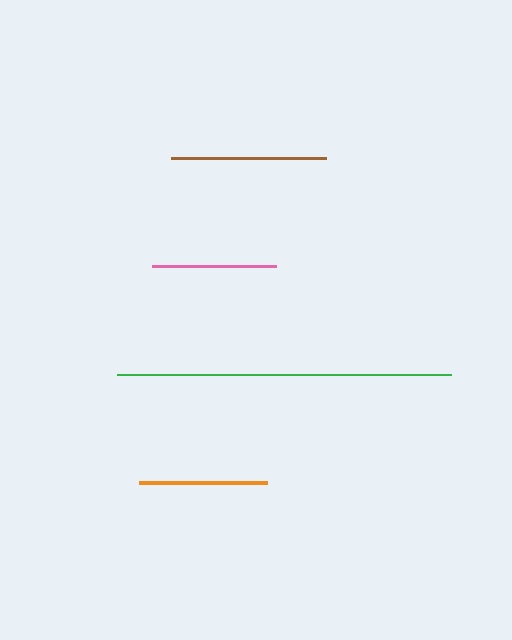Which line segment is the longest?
The green line is the longest at approximately 334 pixels.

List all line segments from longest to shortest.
From longest to shortest: green, brown, orange, pink.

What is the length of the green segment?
The green segment is approximately 334 pixels long.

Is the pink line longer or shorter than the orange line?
The orange line is longer than the pink line.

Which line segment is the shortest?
The pink line is the shortest at approximately 124 pixels.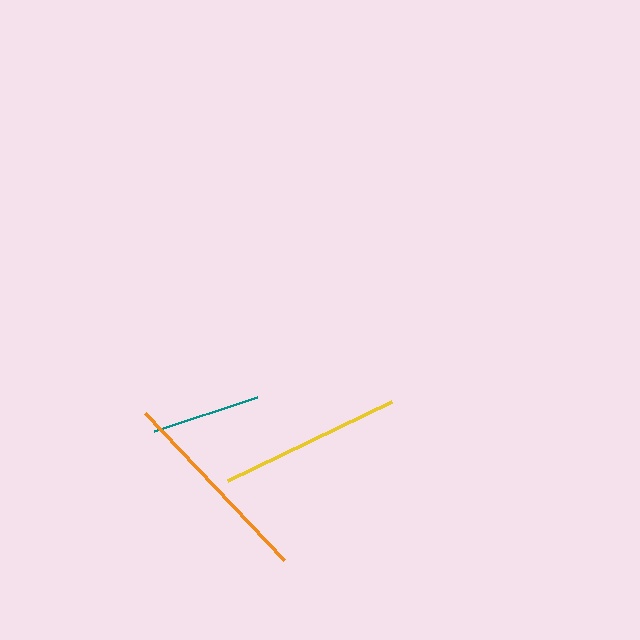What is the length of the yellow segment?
The yellow segment is approximately 182 pixels long.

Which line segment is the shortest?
The teal line is the shortest at approximately 108 pixels.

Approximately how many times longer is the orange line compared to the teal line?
The orange line is approximately 1.9 times the length of the teal line.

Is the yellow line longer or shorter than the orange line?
The orange line is longer than the yellow line.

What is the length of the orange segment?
The orange segment is approximately 202 pixels long.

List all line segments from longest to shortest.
From longest to shortest: orange, yellow, teal.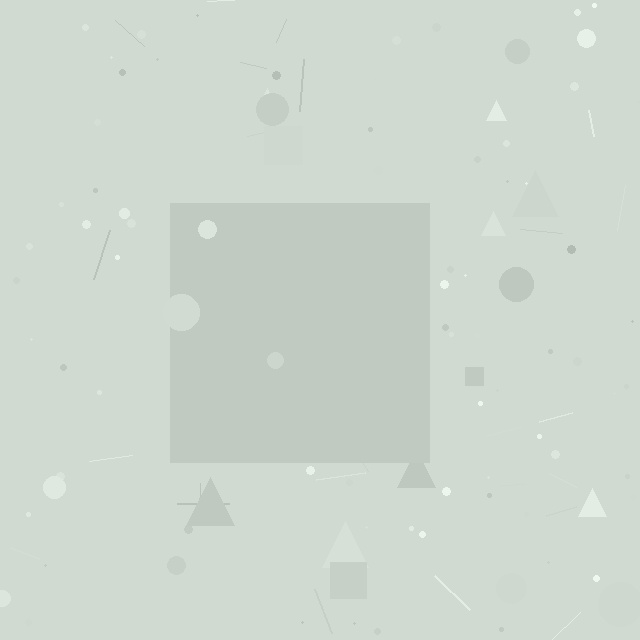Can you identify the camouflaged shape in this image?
The camouflaged shape is a square.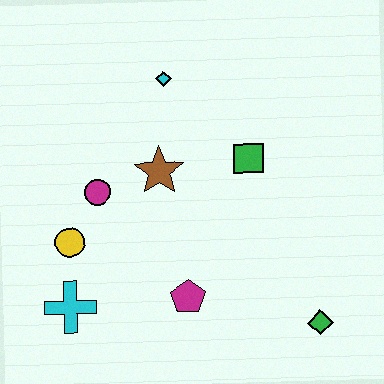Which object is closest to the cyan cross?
The yellow circle is closest to the cyan cross.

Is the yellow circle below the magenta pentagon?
No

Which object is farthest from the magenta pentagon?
The cyan diamond is farthest from the magenta pentagon.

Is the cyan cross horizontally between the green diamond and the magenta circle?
No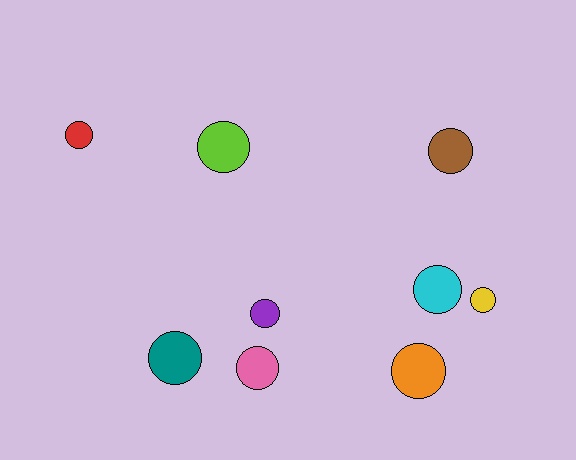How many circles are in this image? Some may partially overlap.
There are 9 circles.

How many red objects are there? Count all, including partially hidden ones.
There is 1 red object.